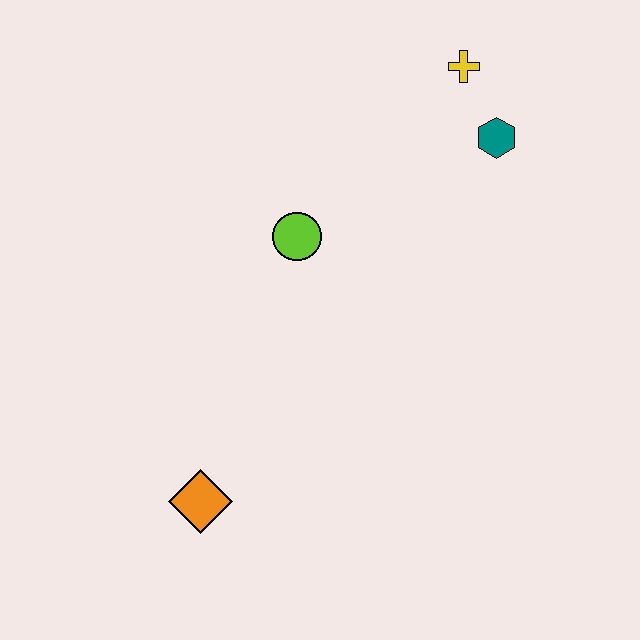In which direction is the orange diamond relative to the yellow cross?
The orange diamond is below the yellow cross.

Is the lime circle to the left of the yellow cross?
Yes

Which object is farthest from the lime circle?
The orange diamond is farthest from the lime circle.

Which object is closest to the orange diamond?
The lime circle is closest to the orange diamond.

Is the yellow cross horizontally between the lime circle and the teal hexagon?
Yes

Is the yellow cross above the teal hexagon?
Yes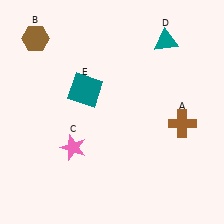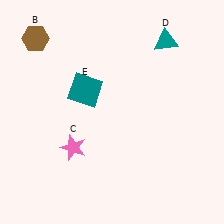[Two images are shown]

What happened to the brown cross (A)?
The brown cross (A) was removed in Image 2. It was in the bottom-right area of Image 1.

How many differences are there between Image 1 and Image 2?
There is 1 difference between the two images.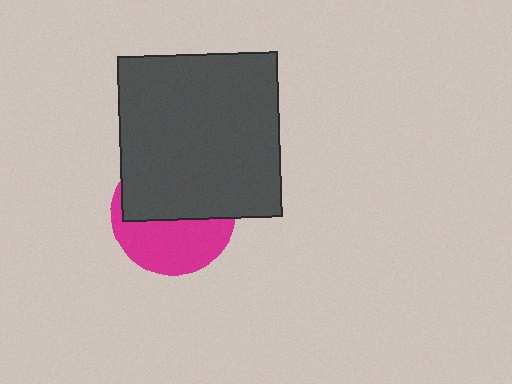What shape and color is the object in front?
The object in front is a dark gray rectangle.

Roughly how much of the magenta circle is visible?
About half of it is visible (roughly 46%).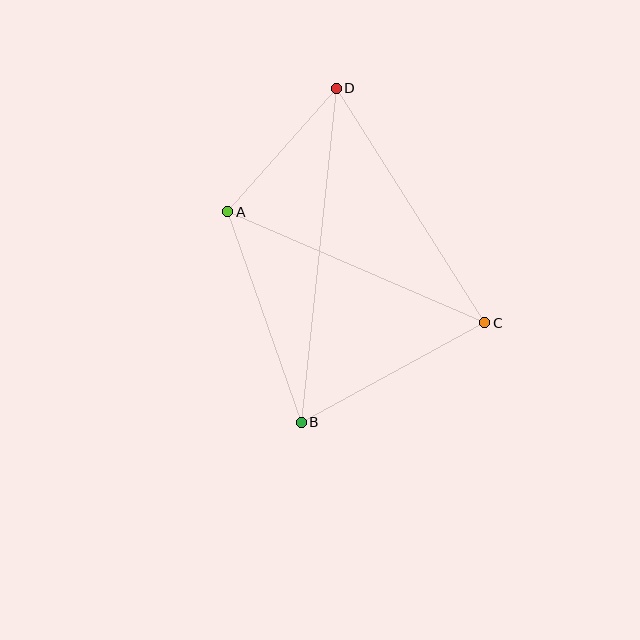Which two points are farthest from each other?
Points B and D are farthest from each other.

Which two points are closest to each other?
Points A and D are closest to each other.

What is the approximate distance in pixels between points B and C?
The distance between B and C is approximately 209 pixels.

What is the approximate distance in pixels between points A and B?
The distance between A and B is approximately 223 pixels.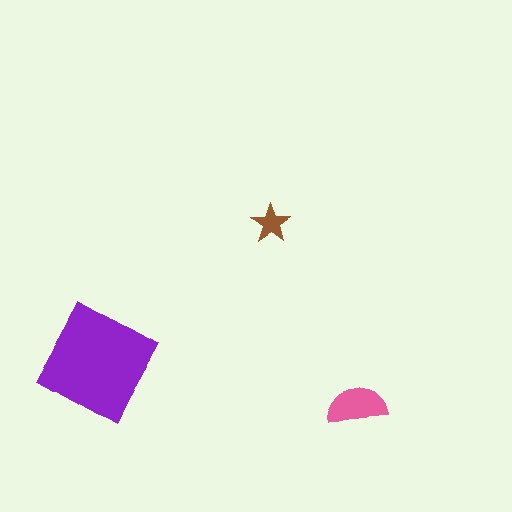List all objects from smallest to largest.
The brown star, the pink semicircle, the purple diamond.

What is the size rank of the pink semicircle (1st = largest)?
2nd.